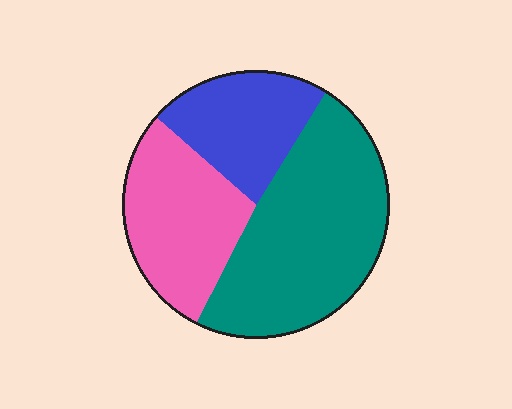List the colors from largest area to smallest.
From largest to smallest: teal, pink, blue.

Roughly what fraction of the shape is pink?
Pink covers around 30% of the shape.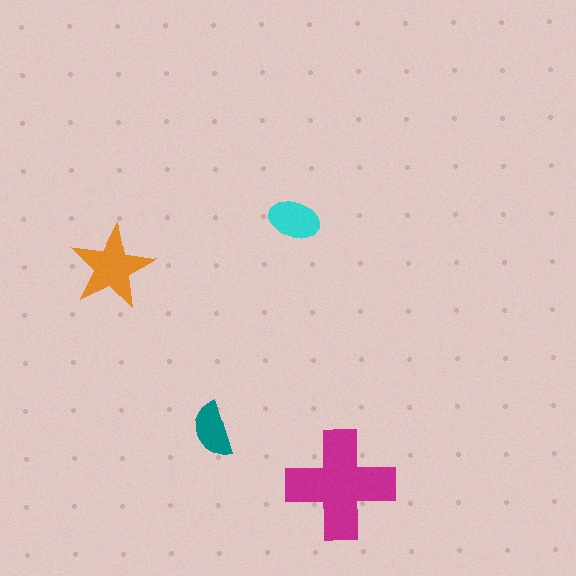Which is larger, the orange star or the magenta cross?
The magenta cross.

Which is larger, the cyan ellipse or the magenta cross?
The magenta cross.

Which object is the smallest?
The teal semicircle.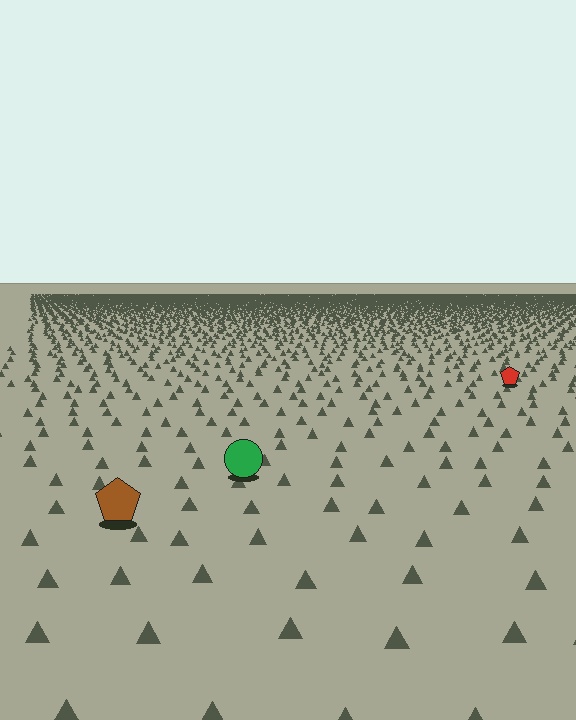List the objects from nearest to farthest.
From nearest to farthest: the brown pentagon, the green circle, the red pentagon.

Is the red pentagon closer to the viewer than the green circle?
No. The green circle is closer — you can tell from the texture gradient: the ground texture is coarser near it.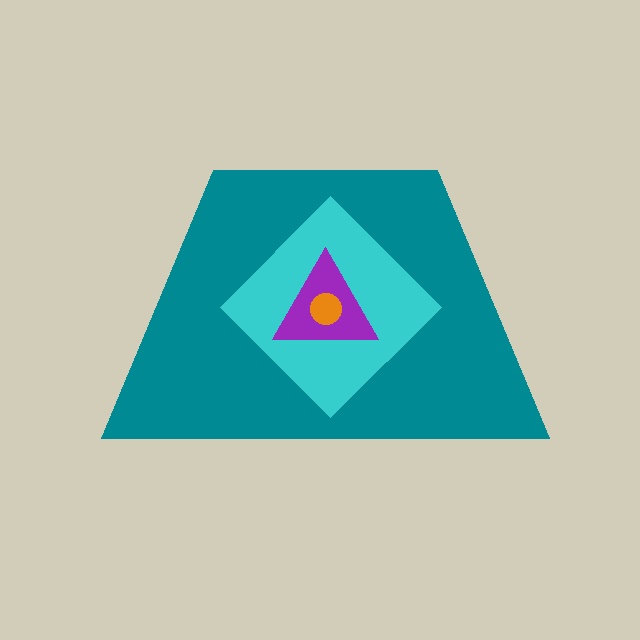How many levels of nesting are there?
4.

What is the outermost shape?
The teal trapezoid.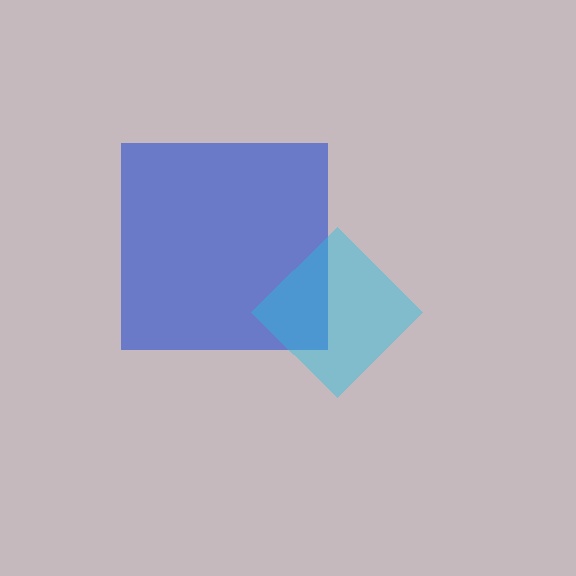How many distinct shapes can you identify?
There are 2 distinct shapes: a blue square, a cyan diamond.